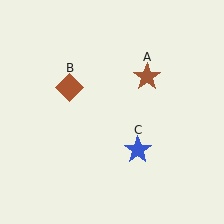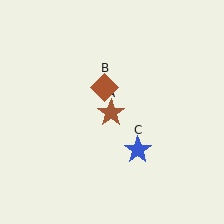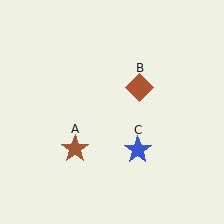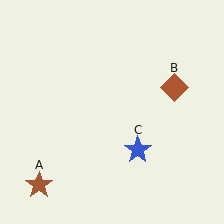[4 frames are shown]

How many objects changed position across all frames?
2 objects changed position: brown star (object A), brown diamond (object B).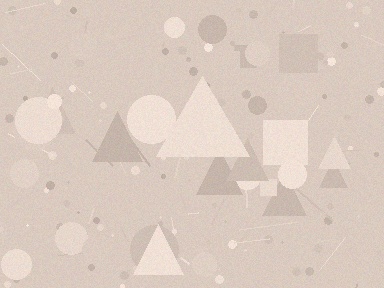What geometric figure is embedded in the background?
A triangle is embedded in the background.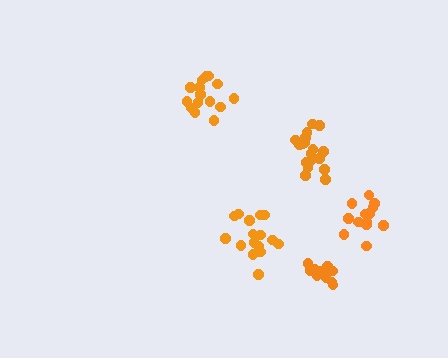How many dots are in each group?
Group 1: 18 dots, Group 2: 17 dots, Group 3: 16 dots, Group 4: 13 dots, Group 5: 13 dots (77 total).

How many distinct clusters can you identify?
There are 5 distinct clusters.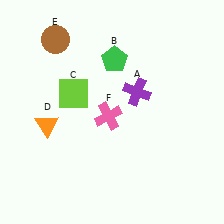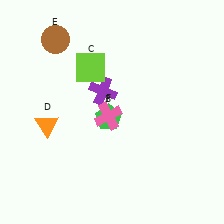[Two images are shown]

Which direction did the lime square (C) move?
The lime square (C) moved up.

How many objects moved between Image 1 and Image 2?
3 objects moved between the two images.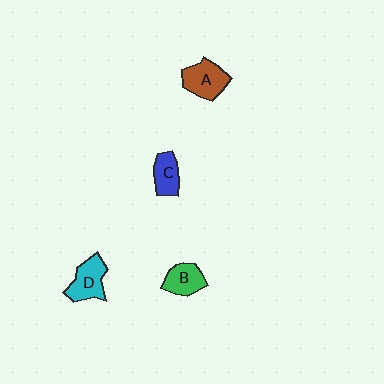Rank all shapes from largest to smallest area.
From largest to smallest: A (brown), D (cyan), B (green), C (blue).